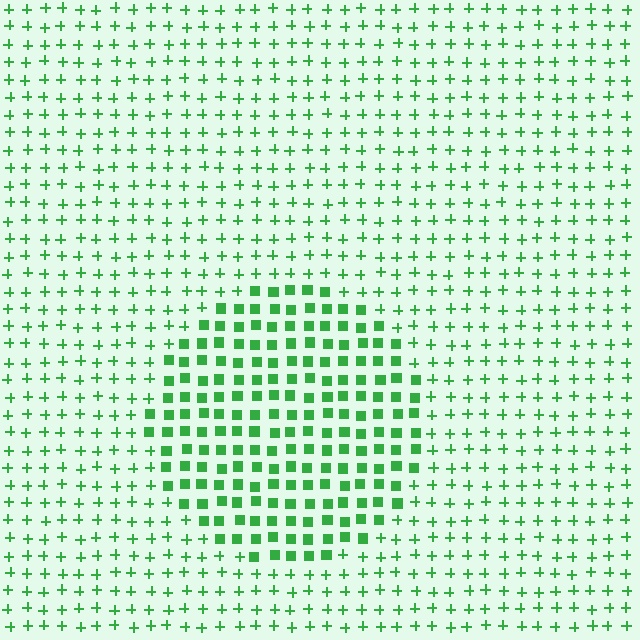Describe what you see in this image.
The image is filled with small green elements arranged in a uniform grid. A circle-shaped region contains squares, while the surrounding area contains plus signs. The boundary is defined purely by the change in element shape.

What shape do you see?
I see a circle.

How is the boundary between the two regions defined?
The boundary is defined by a change in element shape: squares inside vs. plus signs outside. All elements share the same color and spacing.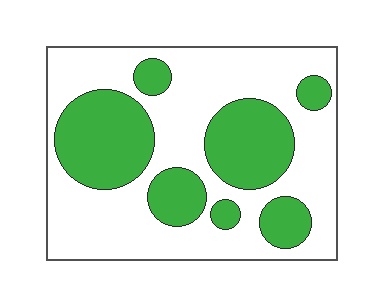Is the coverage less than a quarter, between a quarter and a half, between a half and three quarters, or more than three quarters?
Between a quarter and a half.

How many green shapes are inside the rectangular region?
7.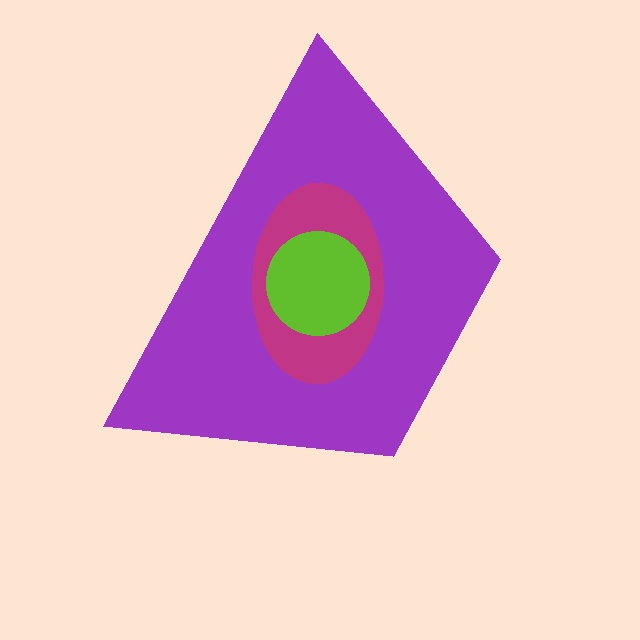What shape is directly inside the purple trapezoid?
The magenta ellipse.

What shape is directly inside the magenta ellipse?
The lime circle.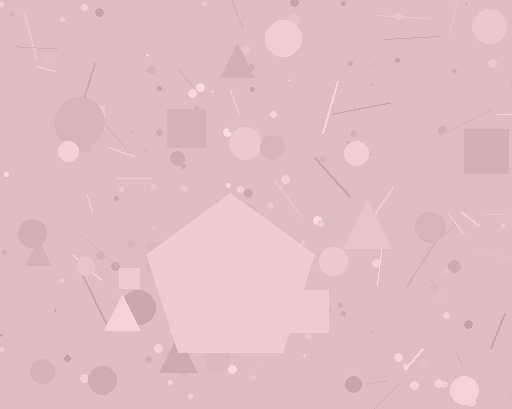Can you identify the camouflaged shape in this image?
The camouflaged shape is a pentagon.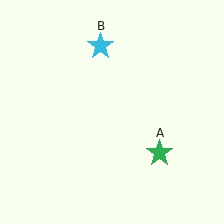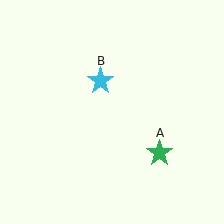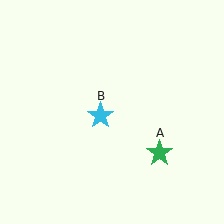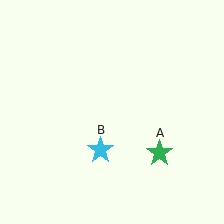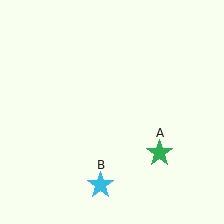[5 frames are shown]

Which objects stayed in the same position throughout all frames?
Green star (object A) remained stationary.